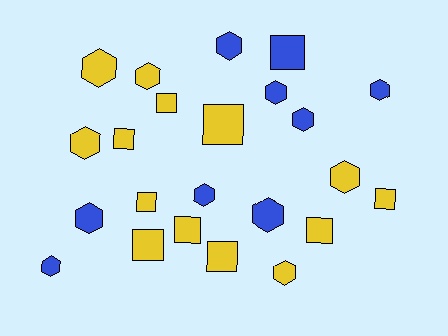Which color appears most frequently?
Yellow, with 14 objects.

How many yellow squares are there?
There are 9 yellow squares.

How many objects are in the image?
There are 23 objects.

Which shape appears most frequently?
Hexagon, with 13 objects.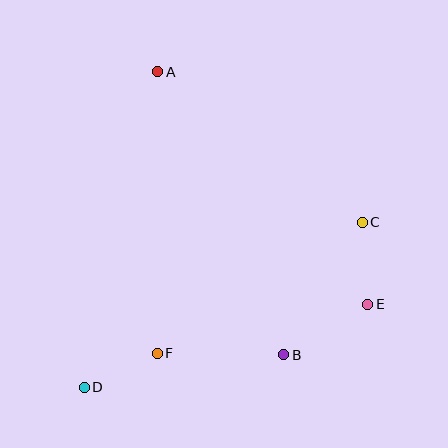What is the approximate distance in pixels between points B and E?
The distance between B and E is approximately 98 pixels.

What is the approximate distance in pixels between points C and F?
The distance between C and F is approximately 243 pixels.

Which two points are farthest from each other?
Points A and D are farthest from each other.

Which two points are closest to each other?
Points D and F are closest to each other.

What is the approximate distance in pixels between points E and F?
The distance between E and F is approximately 216 pixels.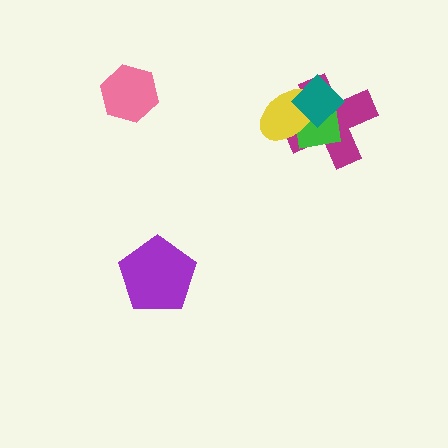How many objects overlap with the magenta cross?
3 objects overlap with the magenta cross.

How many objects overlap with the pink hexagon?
0 objects overlap with the pink hexagon.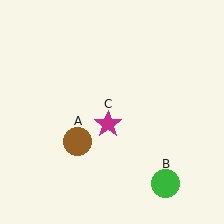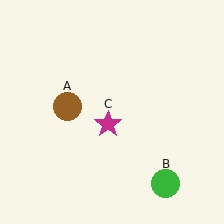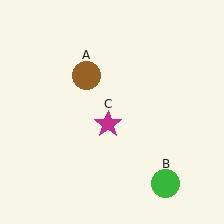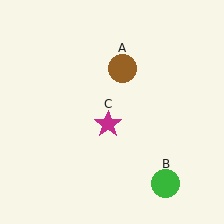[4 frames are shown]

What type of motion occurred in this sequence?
The brown circle (object A) rotated clockwise around the center of the scene.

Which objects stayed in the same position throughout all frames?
Green circle (object B) and magenta star (object C) remained stationary.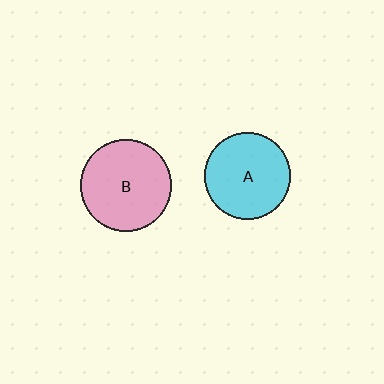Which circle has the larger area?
Circle B (pink).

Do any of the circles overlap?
No, none of the circles overlap.